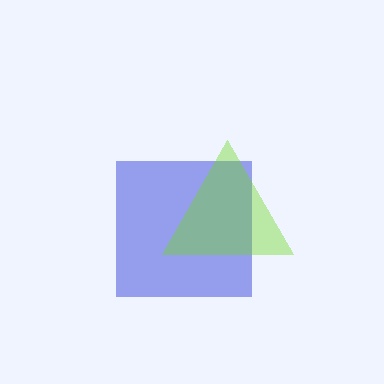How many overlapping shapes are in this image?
There are 2 overlapping shapes in the image.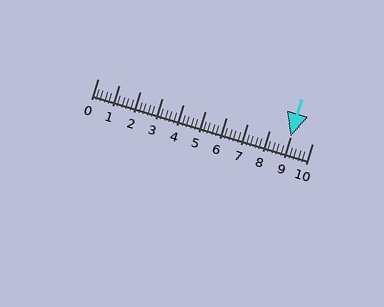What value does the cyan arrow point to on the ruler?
The cyan arrow points to approximately 9.0.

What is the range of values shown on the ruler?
The ruler shows values from 0 to 10.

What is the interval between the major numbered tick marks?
The major tick marks are spaced 1 units apart.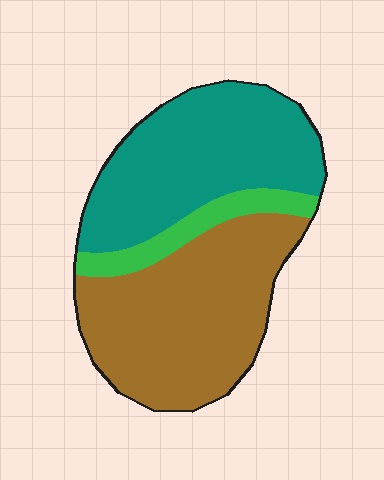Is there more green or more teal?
Teal.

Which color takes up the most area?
Brown, at roughly 50%.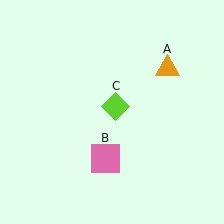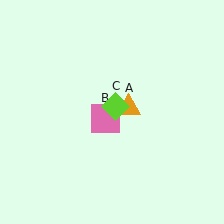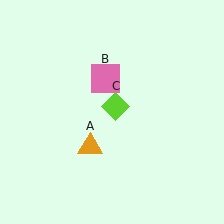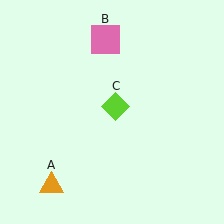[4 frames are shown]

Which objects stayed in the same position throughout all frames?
Lime diamond (object C) remained stationary.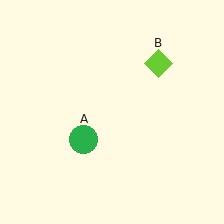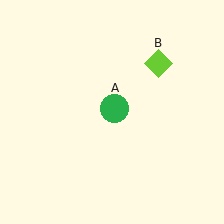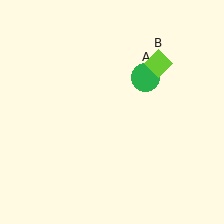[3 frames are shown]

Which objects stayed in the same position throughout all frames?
Lime diamond (object B) remained stationary.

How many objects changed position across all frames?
1 object changed position: green circle (object A).